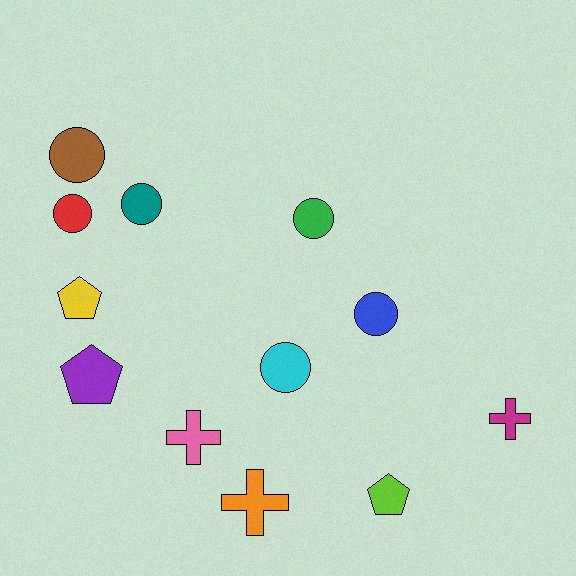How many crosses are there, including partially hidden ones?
There are 3 crosses.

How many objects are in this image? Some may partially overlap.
There are 12 objects.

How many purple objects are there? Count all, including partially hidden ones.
There is 1 purple object.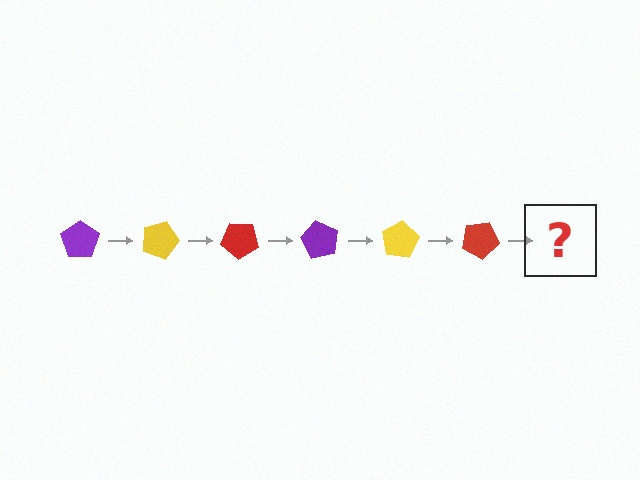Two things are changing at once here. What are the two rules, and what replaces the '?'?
The two rules are that it rotates 20 degrees each step and the color cycles through purple, yellow, and red. The '?' should be a purple pentagon, rotated 120 degrees from the start.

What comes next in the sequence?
The next element should be a purple pentagon, rotated 120 degrees from the start.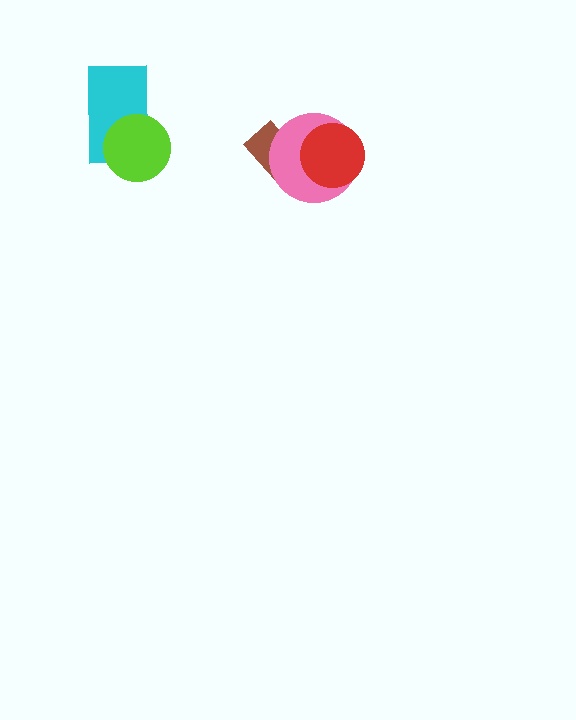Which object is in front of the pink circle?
The red circle is in front of the pink circle.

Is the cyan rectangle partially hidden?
Yes, it is partially covered by another shape.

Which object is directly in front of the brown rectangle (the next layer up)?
The pink circle is directly in front of the brown rectangle.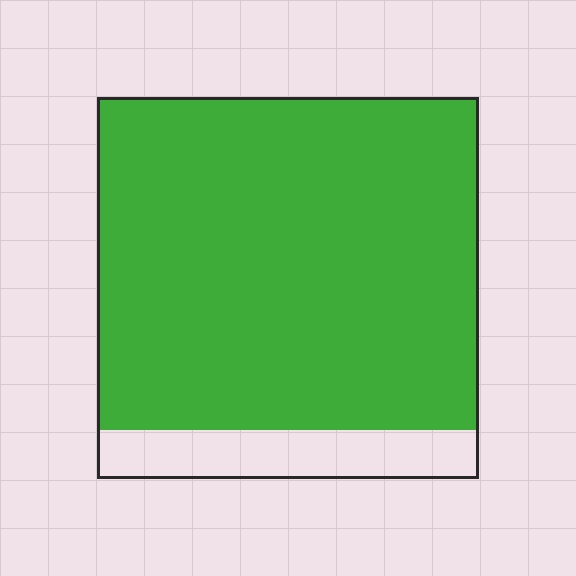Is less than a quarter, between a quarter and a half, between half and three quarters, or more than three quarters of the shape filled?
More than three quarters.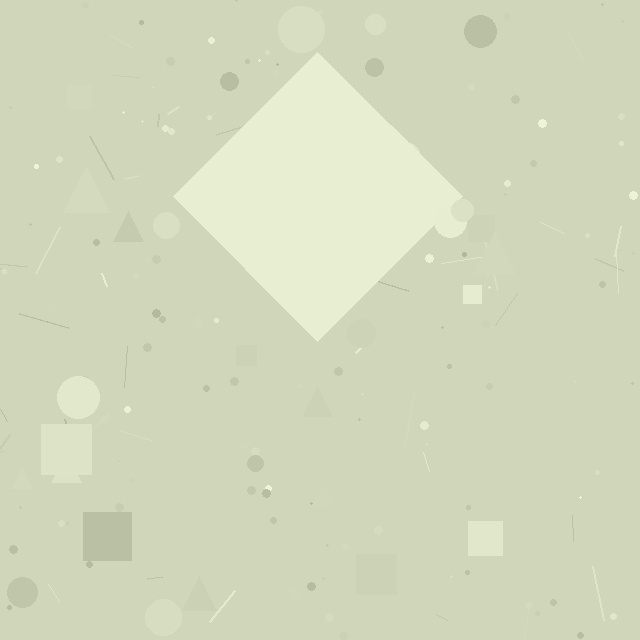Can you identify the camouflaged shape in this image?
The camouflaged shape is a diamond.